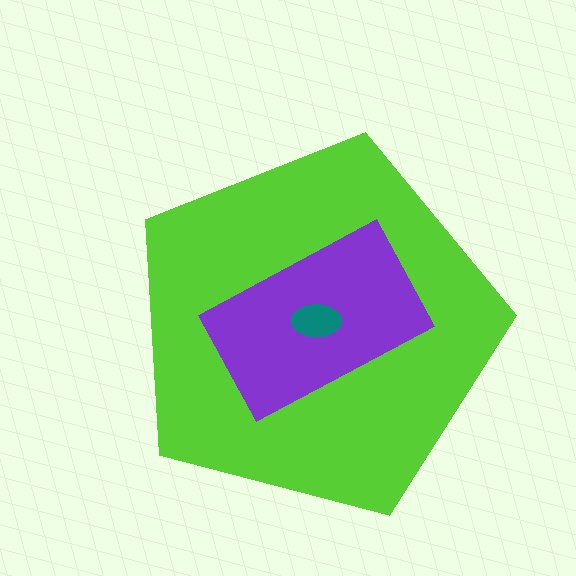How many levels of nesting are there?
3.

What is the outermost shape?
The lime pentagon.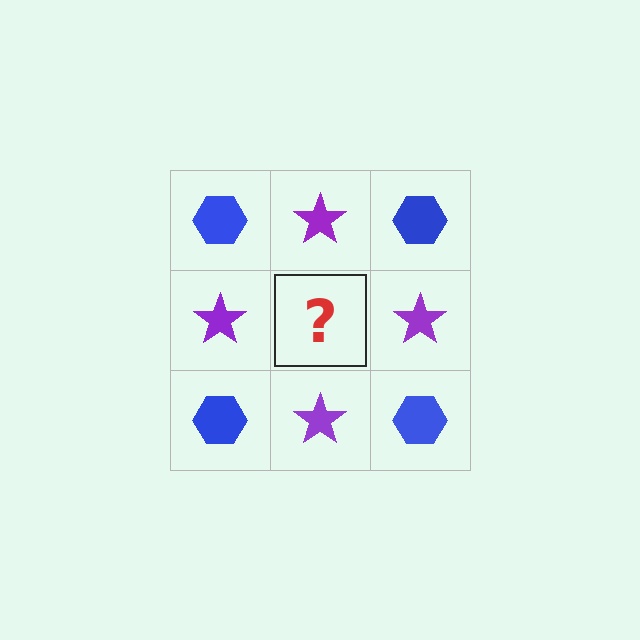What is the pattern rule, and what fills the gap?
The rule is that it alternates blue hexagon and purple star in a checkerboard pattern. The gap should be filled with a blue hexagon.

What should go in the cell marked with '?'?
The missing cell should contain a blue hexagon.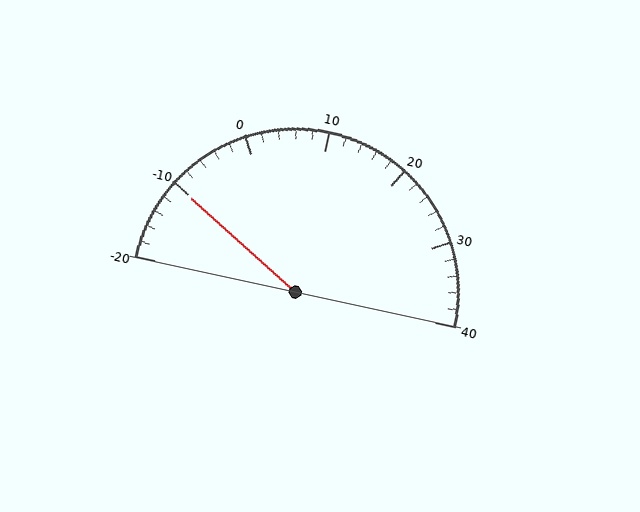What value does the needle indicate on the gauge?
The needle indicates approximately -10.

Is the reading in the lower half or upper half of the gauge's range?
The reading is in the lower half of the range (-20 to 40).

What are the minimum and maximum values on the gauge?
The gauge ranges from -20 to 40.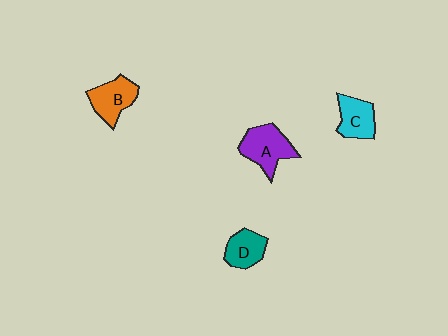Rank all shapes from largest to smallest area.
From largest to smallest: A (purple), B (orange), C (cyan), D (teal).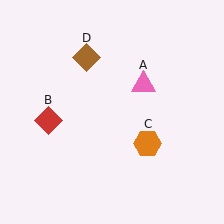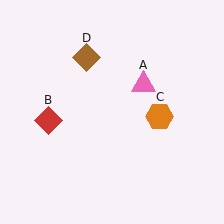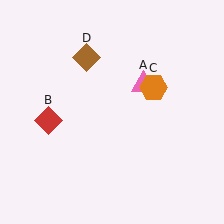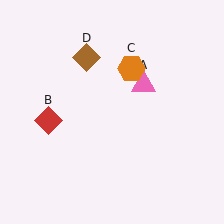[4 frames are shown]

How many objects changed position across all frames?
1 object changed position: orange hexagon (object C).